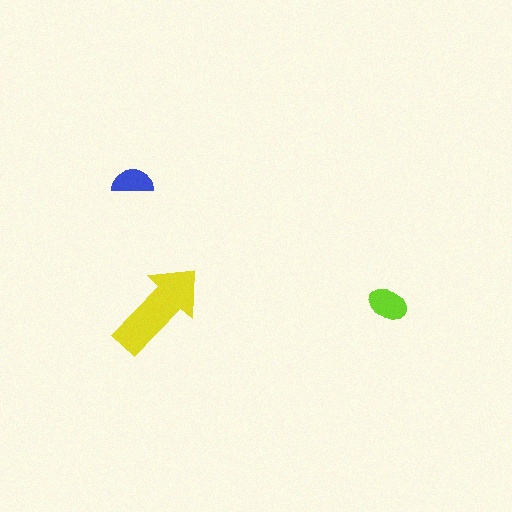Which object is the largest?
The yellow arrow.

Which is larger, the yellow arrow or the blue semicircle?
The yellow arrow.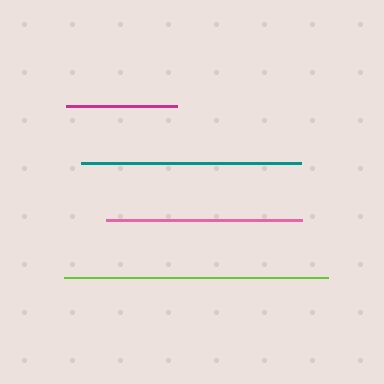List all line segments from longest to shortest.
From longest to shortest: lime, teal, pink, magenta.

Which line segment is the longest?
The lime line is the longest at approximately 263 pixels.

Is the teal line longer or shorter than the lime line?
The lime line is longer than the teal line.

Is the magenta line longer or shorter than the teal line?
The teal line is longer than the magenta line.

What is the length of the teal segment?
The teal segment is approximately 220 pixels long.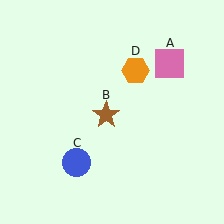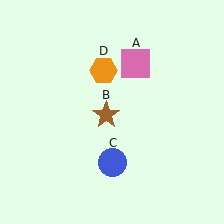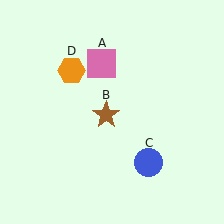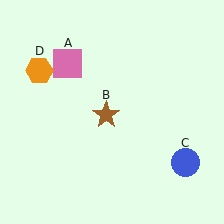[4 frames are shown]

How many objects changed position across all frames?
3 objects changed position: pink square (object A), blue circle (object C), orange hexagon (object D).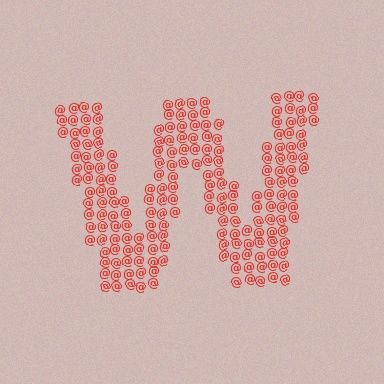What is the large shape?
The large shape is the letter W.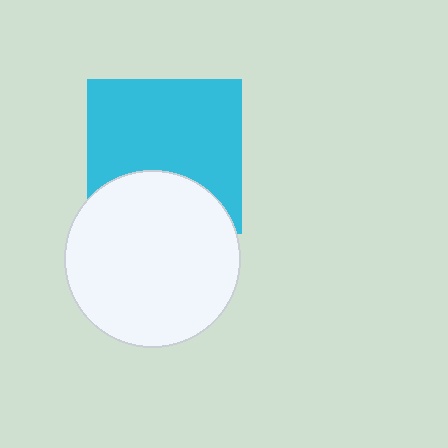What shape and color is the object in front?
The object in front is a white circle.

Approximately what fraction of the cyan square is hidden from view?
Roughly 32% of the cyan square is hidden behind the white circle.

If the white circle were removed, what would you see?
You would see the complete cyan square.